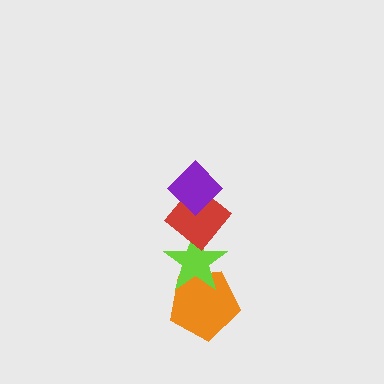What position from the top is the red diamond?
The red diamond is 2nd from the top.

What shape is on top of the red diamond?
The purple diamond is on top of the red diamond.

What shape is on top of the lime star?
The red diamond is on top of the lime star.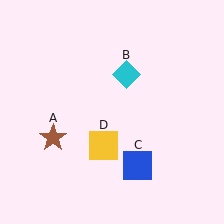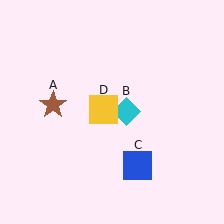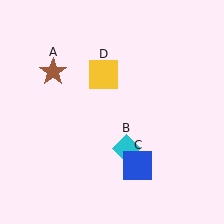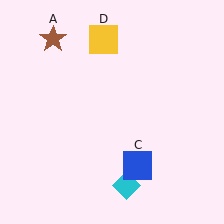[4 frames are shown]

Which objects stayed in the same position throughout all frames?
Blue square (object C) remained stationary.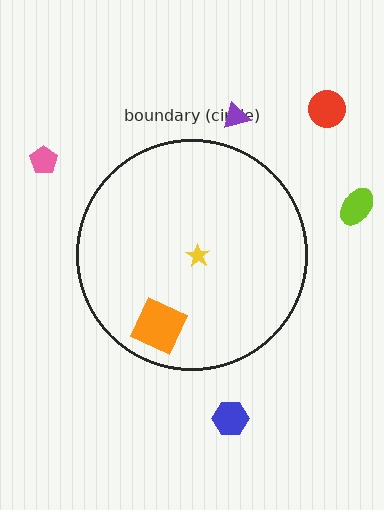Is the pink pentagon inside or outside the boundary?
Outside.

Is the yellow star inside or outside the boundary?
Inside.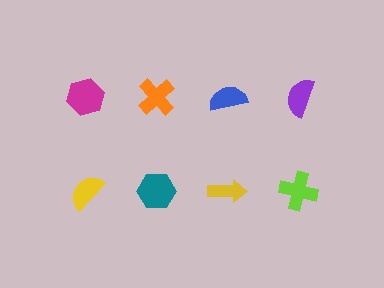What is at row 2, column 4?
A lime cross.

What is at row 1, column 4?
A purple semicircle.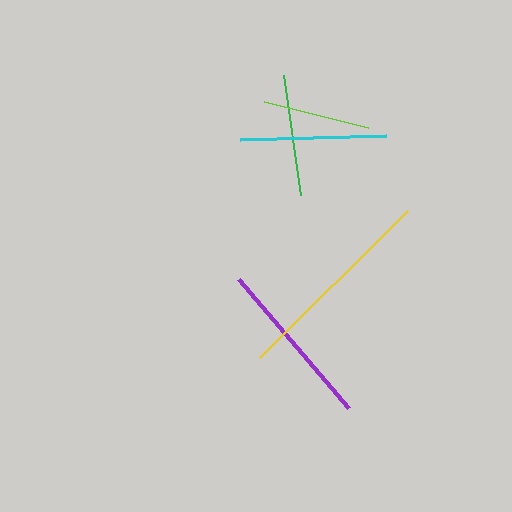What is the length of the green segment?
The green segment is approximately 121 pixels long.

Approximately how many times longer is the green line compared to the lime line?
The green line is approximately 1.1 times the length of the lime line.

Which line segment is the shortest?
The lime line is the shortest at approximately 108 pixels.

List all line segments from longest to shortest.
From longest to shortest: yellow, purple, cyan, green, lime.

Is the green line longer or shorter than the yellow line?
The yellow line is longer than the green line.